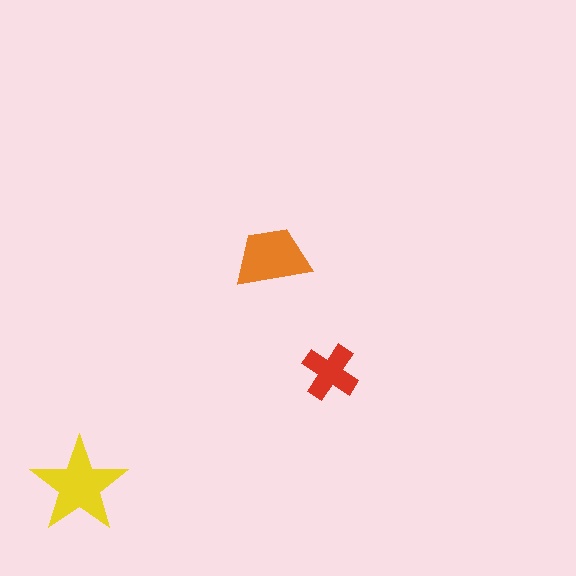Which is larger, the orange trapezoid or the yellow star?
The yellow star.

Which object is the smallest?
The red cross.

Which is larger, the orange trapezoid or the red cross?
The orange trapezoid.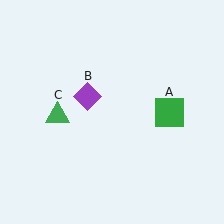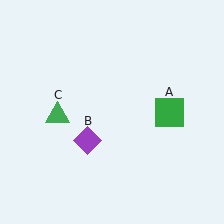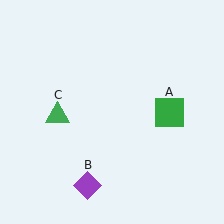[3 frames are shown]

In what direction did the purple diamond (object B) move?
The purple diamond (object B) moved down.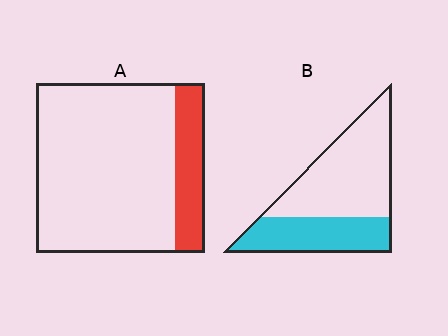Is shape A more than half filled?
No.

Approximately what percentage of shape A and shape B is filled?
A is approximately 20% and B is approximately 40%.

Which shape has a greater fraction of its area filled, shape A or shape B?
Shape B.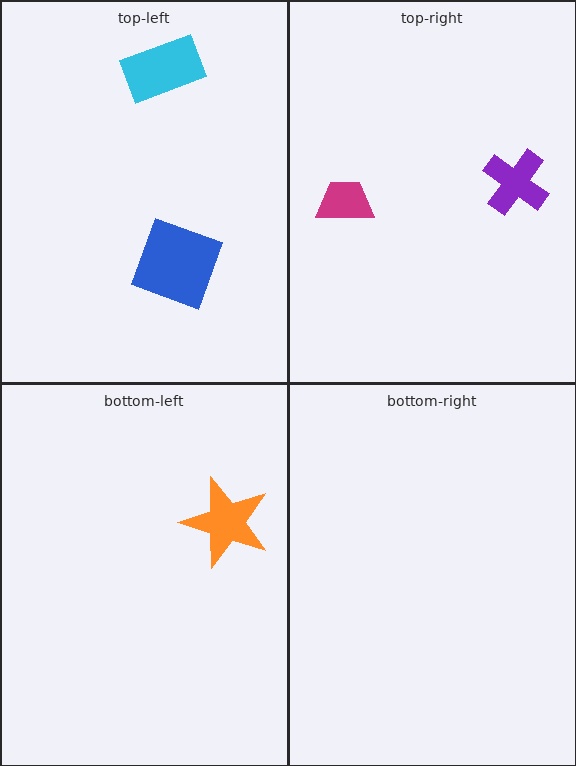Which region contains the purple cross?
The top-right region.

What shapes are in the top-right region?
The magenta trapezoid, the purple cross.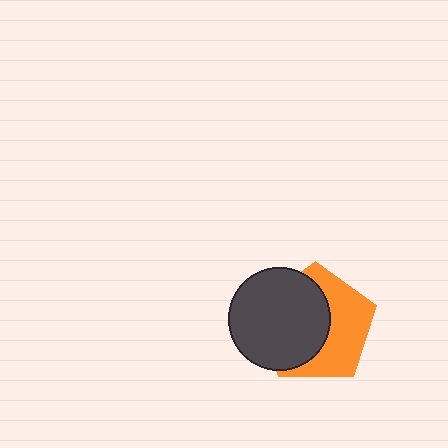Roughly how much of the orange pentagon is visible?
About half of it is visible (roughly 48%).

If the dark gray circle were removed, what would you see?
You would see the complete orange pentagon.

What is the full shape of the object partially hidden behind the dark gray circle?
The partially hidden object is an orange pentagon.